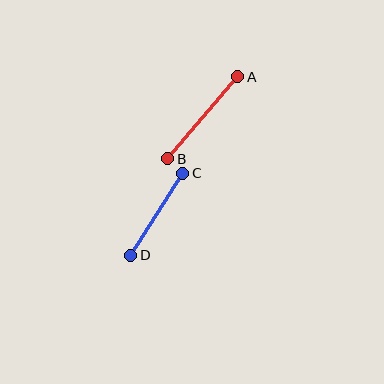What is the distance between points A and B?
The distance is approximately 108 pixels.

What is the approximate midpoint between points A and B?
The midpoint is at approximately (203, 118) pixels.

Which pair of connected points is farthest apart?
Points A and B are farthest apart.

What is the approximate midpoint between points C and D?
The midpoint is at approximately (157, 214) pixels.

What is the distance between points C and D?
The distance is approximately 97 pixels.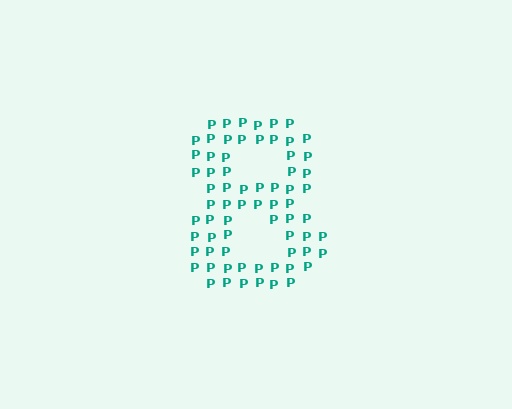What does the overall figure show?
The overall figure shows the digit 8.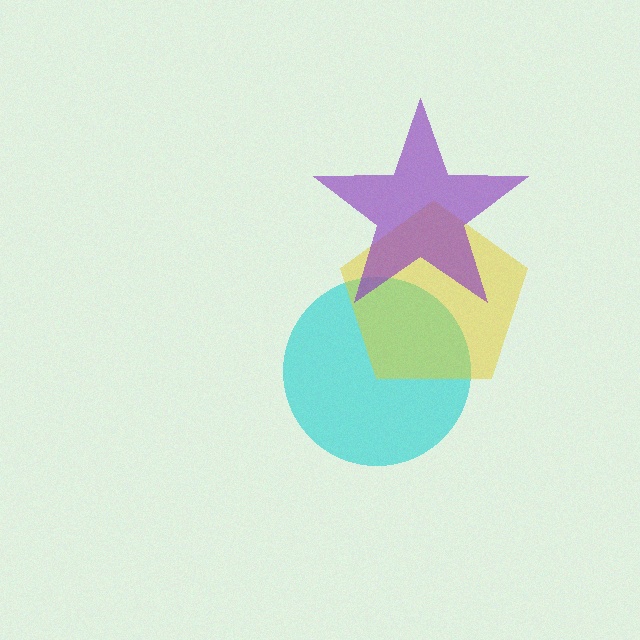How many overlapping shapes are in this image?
There are 3 overlapping shapes in the image.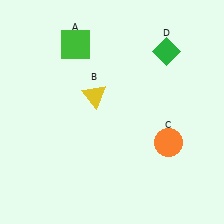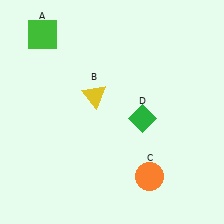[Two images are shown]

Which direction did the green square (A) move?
The green square (A) moved left.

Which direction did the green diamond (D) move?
The green diamond (D) moved down.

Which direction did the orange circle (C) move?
The orange circle (C) moved down.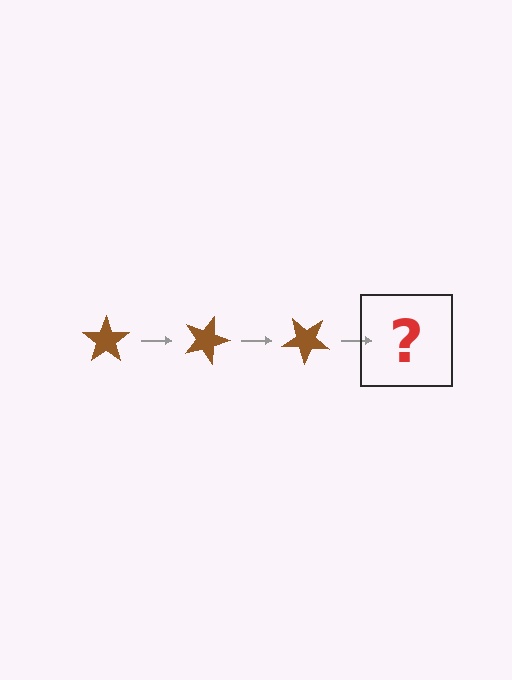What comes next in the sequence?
The next element should be a brown star rotated 60 degrees.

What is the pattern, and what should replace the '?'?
The pattern is that the star rotates 20 degrees each step. The '?' should be a brown star rotated 60 degrees.